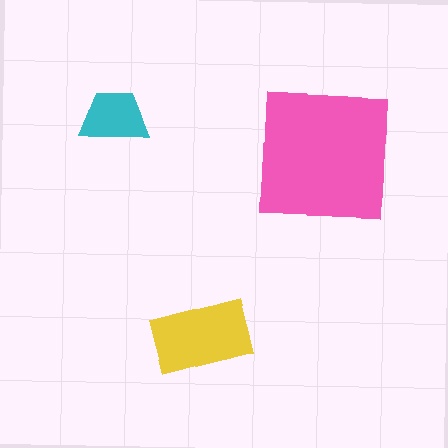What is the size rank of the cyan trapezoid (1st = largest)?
3rd.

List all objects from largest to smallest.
The pink square, the yellow rectangle, the cyan trapezoid.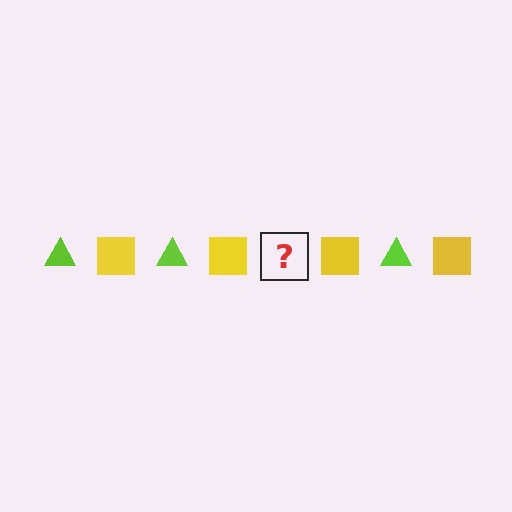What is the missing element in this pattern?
The missing element is a lime triangle.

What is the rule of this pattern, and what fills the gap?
The rule is that the pattern alternates between lime triangle and yellow square. The gap should be filled with a lime triangle.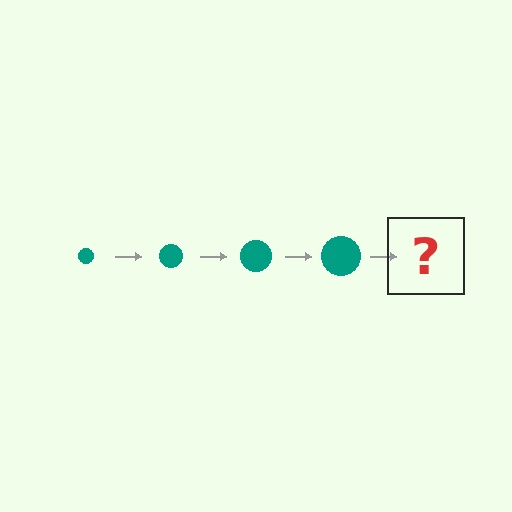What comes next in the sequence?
The next element should be a teal circle, larger than the previous one.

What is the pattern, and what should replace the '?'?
The pattern is that the circle gets progressively larger each step. The '?' should be a teal circle, larger than the previous one.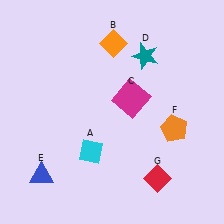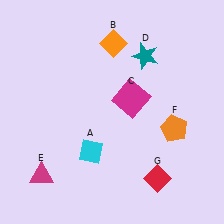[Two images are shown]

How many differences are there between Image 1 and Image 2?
There is 1 difference between the two images.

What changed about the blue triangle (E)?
In Image 1, E is blue. In Image 2, it changed to magenta.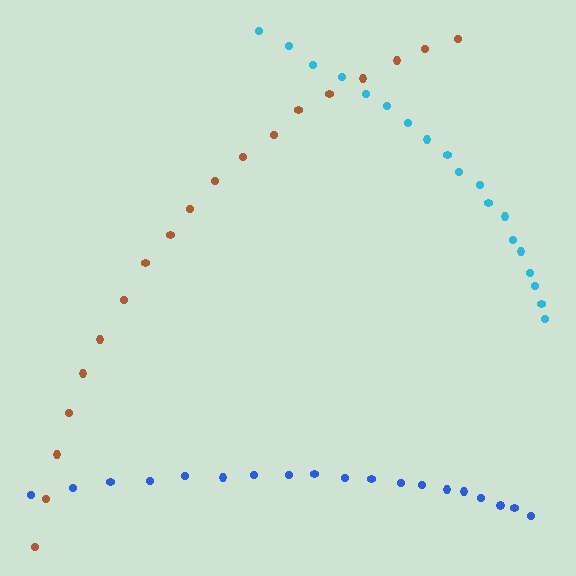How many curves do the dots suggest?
There are 3 distinct paths.